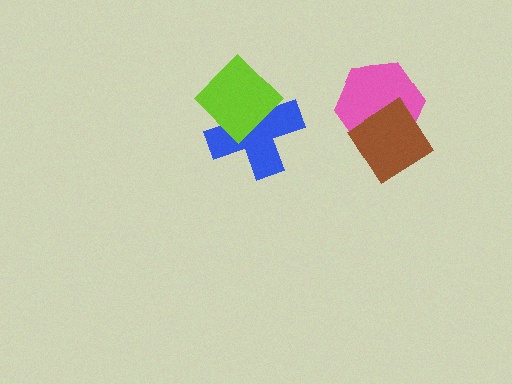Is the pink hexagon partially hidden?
Yes, it is partially covered by another shape.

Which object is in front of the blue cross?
The lime diamond is in front of the blue cross.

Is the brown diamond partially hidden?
No, no other shape covers it.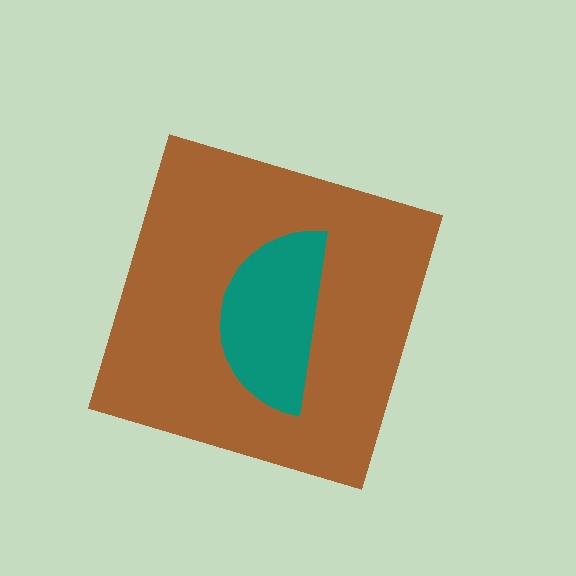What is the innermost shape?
The teal semicircle.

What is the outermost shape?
The brown diamond.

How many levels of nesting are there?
2.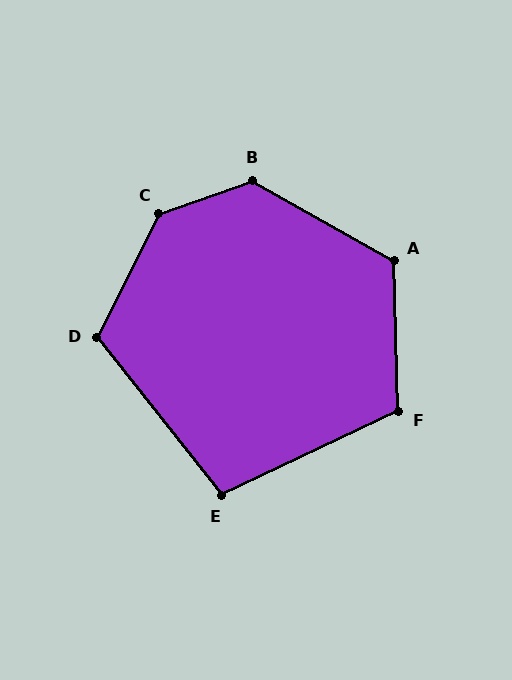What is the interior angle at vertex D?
Approximately 115 degrees (obtuse).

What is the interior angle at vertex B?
Approximately 131 degrees (obtuse).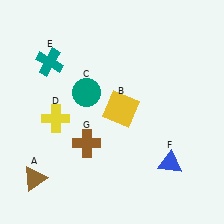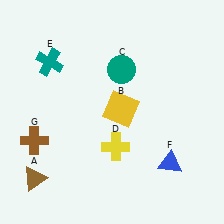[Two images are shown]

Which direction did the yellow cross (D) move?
The yellow cross (D) moved right.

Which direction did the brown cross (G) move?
The brown cross (G) moved left.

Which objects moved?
The objects that moved are: the teal circle (C), the yellow cross (D), the brown cross (G).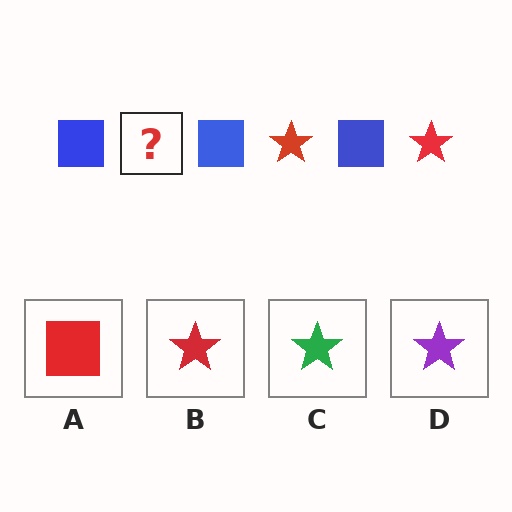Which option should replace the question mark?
Option B.